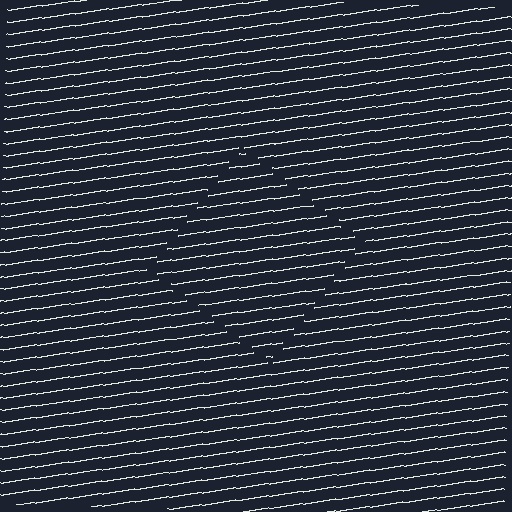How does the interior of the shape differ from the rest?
The interior of the shape contains the same grating, shifted by half a period — the contour is defined by the phase discontinuity where line-ends from the inner and outer gratings abut.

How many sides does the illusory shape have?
4 sides — the line-ends trace a square.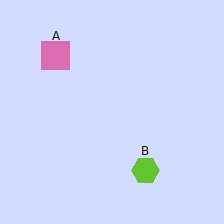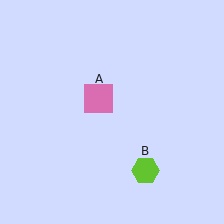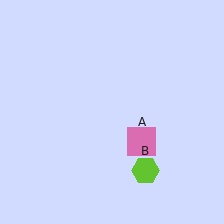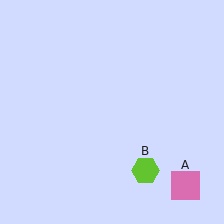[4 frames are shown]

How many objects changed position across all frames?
1 object changed position: pink square (object A).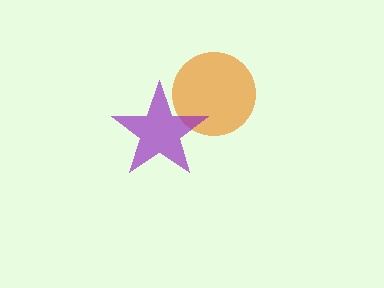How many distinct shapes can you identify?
There are 2 distinct shapes: an orange circle, a purple star.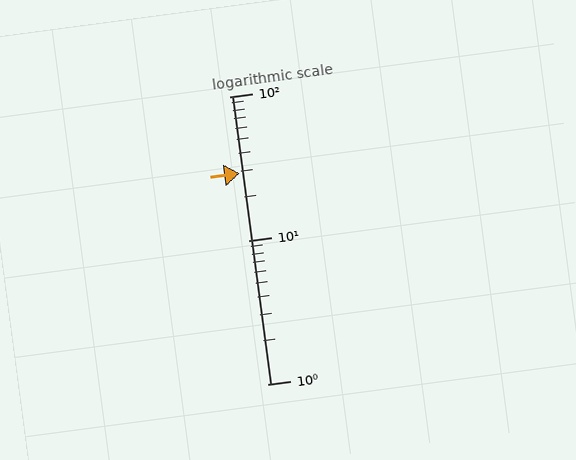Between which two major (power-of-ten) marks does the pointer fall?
The pointer is between 10 and 100.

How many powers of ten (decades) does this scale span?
The scale spans 2 decades, from 1 to 100.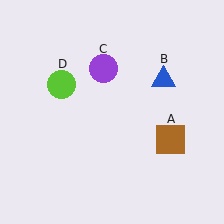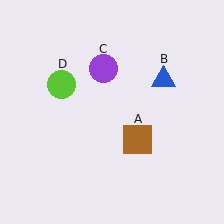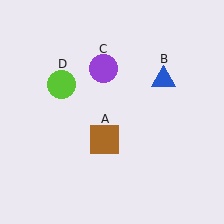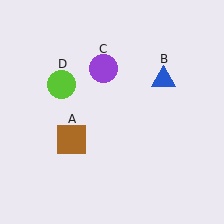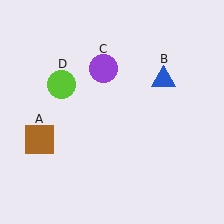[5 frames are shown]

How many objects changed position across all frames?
1 object changed position: brown square (object A).